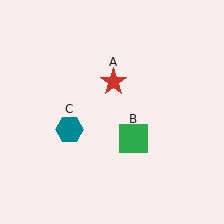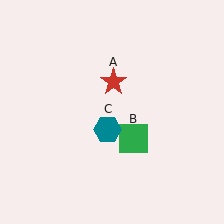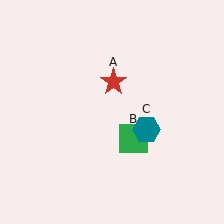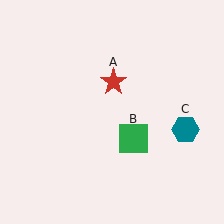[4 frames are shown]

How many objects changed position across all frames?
1 object changed position: teal hexagon (object C).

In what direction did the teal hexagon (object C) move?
The teal hexagon (object C) moved right.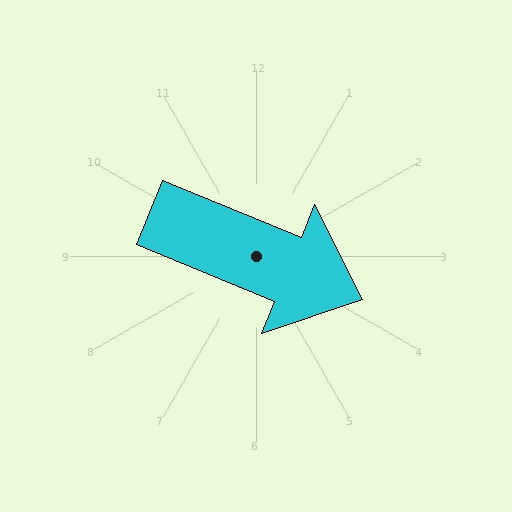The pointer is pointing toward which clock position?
Roughly 4 o'clock.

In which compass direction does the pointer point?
East.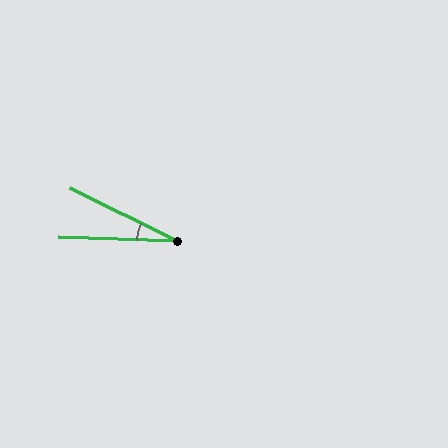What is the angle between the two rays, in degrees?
Approximately 24 degrees.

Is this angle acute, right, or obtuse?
It is acute.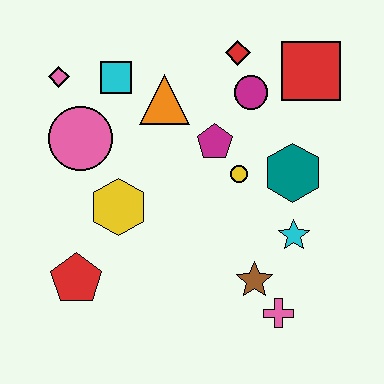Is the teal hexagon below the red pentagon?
No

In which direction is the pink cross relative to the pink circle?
The pink cross is to the right of the pink circle.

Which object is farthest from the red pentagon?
The red square is farthest from the red pentagon.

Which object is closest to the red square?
The magenta circle is closest to the red square.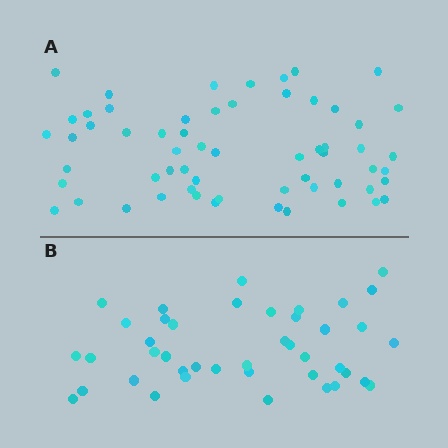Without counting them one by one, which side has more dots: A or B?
Region A (the top region) has more dots.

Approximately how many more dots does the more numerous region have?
Region A has approximately 20 more dots than region B.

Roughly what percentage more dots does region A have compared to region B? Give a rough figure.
About 45% more.